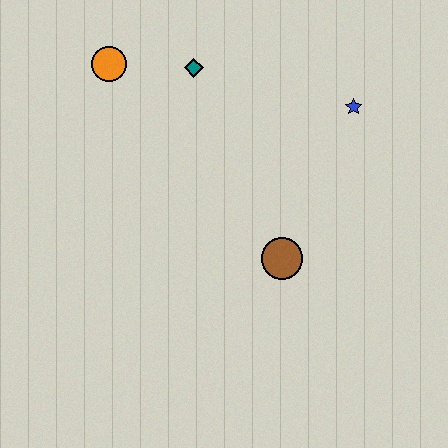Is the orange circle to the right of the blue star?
No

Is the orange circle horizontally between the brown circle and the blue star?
No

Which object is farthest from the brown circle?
The orange circle is farthest from the brown circle.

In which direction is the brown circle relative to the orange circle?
The brown circle is below the orange circle.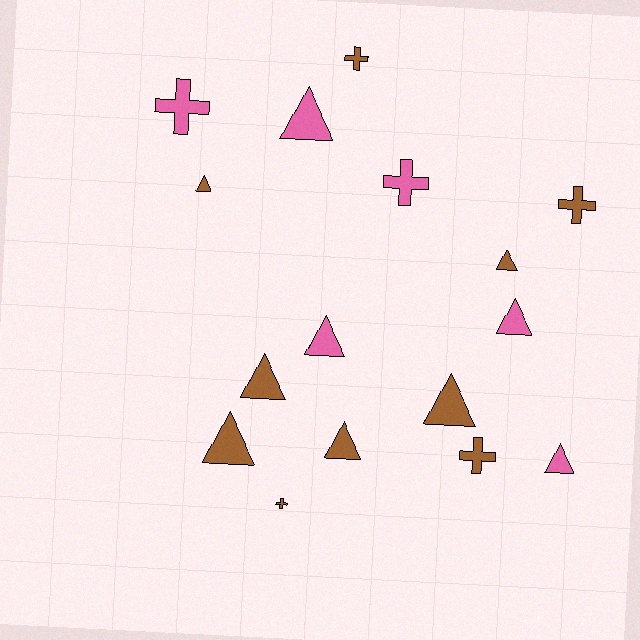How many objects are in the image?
There are 16 objects.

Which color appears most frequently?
Brown, with 10 objects.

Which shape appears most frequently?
Triangle, with 10 objects.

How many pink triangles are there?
There are 4 pink triangles.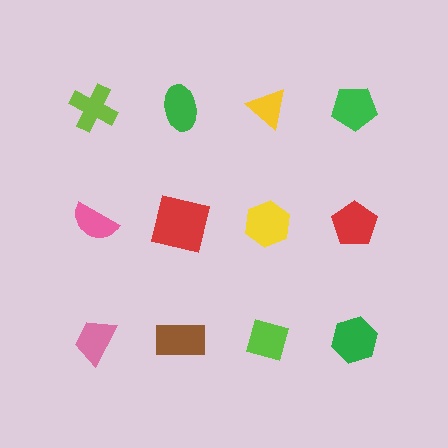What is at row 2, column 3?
A yellow hexagon.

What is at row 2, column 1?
A pink semicircle.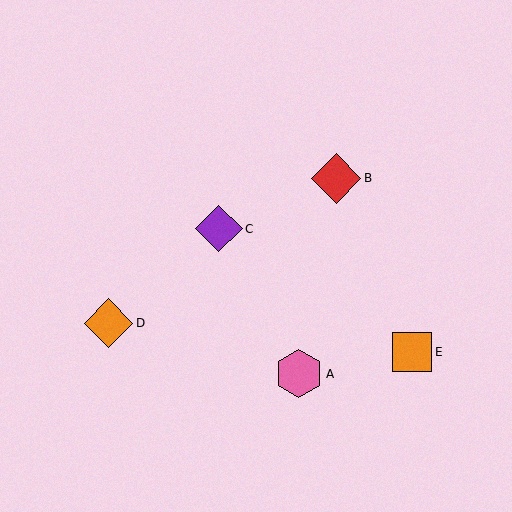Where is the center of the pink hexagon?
The center of the pink hexagon is at (299, 374).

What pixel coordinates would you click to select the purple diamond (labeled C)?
Click at (219, 229) to select the purple diamond C.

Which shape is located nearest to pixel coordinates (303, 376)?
The pink hexagon (labeled A) at (299, 374) is nearest to that location.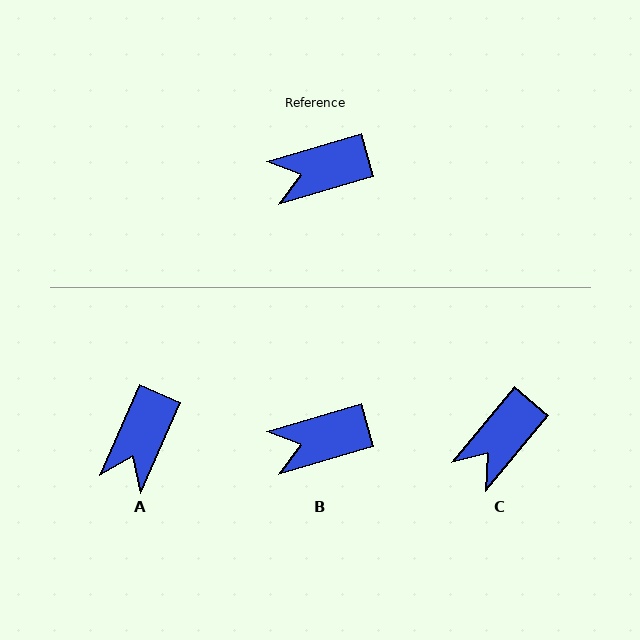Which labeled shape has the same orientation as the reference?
B.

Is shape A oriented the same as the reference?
No, it is off by about 50 degrees.